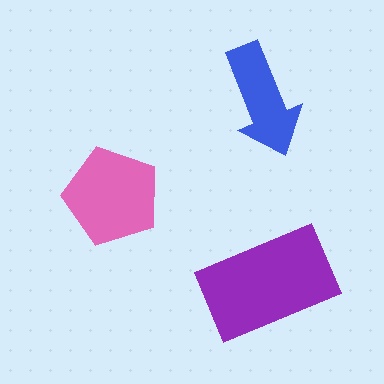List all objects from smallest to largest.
The blue arrow, the pink pentagon, the purple rectangle.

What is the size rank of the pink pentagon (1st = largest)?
2nd.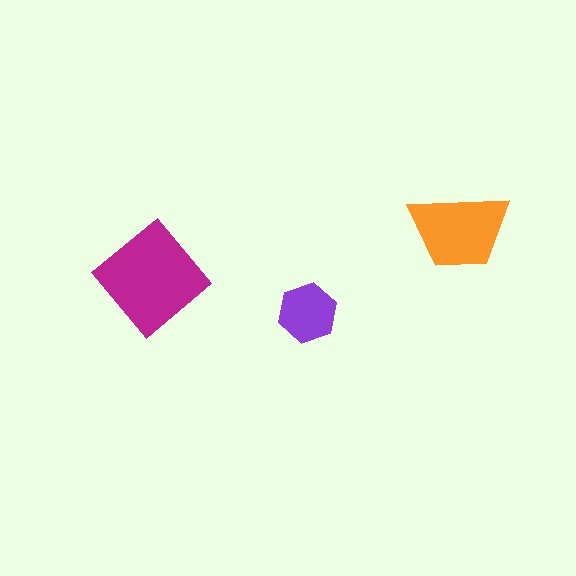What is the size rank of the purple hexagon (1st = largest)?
3rd.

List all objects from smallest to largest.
The purple hexagon, the orange trapezoid, the magenta diamond.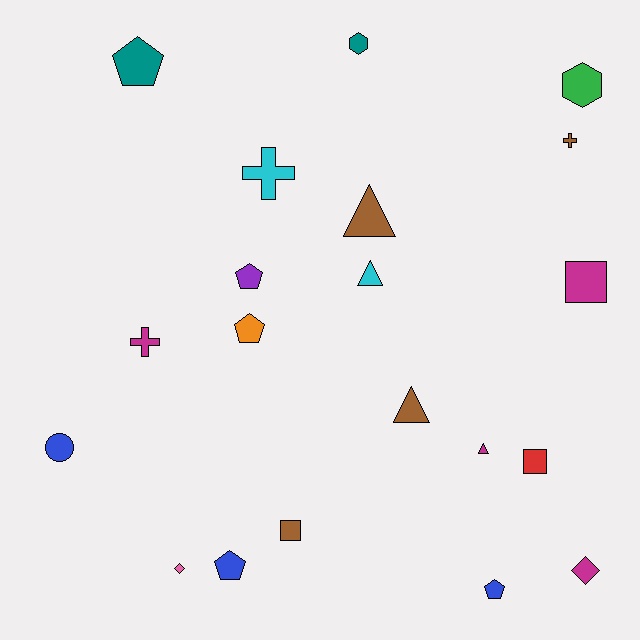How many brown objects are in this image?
There are 4 brown objects.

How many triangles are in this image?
There are 4 triangles.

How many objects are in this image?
There are 20 objects.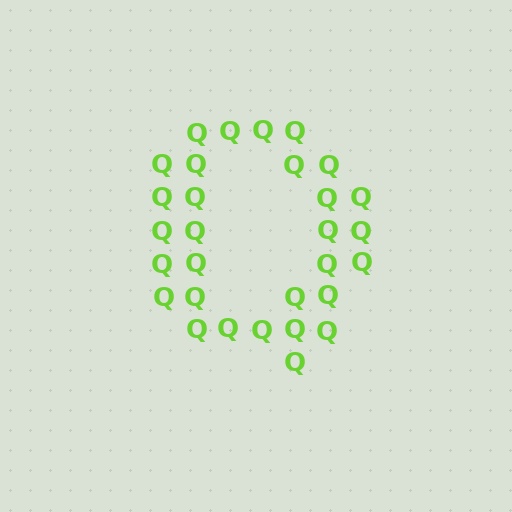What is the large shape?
The large shape is the letter Q.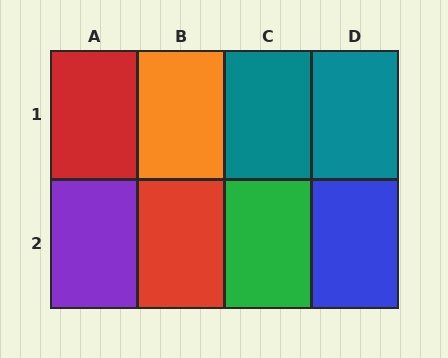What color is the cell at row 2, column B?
Red.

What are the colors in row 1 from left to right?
Red, orange, teal, teal.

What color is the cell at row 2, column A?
Purple.